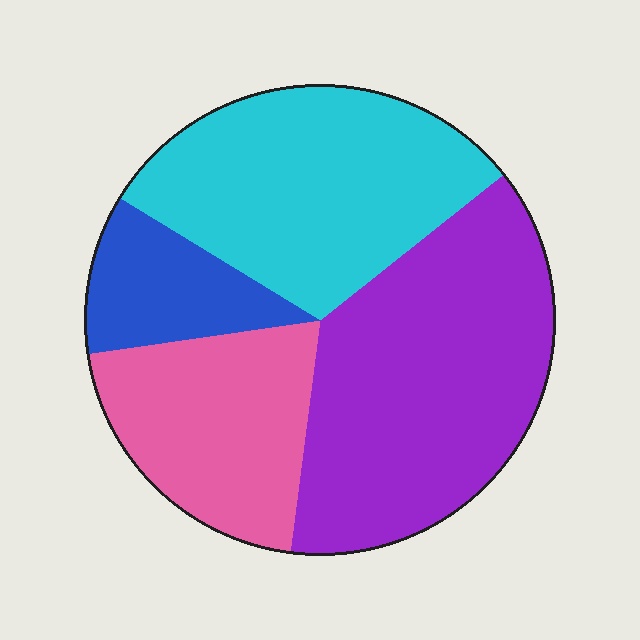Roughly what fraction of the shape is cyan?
Cyan covers around 30% of the shape.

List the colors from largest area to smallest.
From largest to smallest: purple, cyan, pink, blue.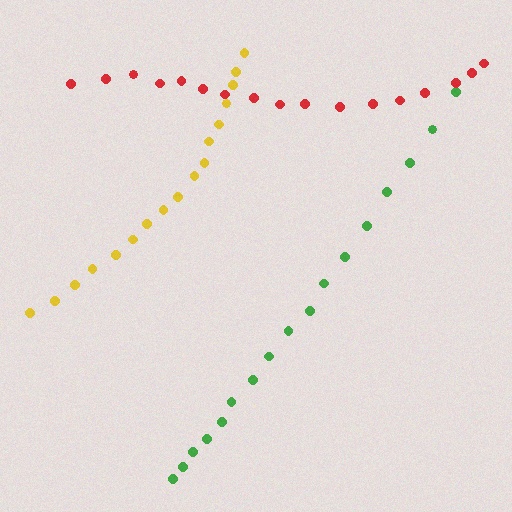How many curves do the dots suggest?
There are 3 distinct paths.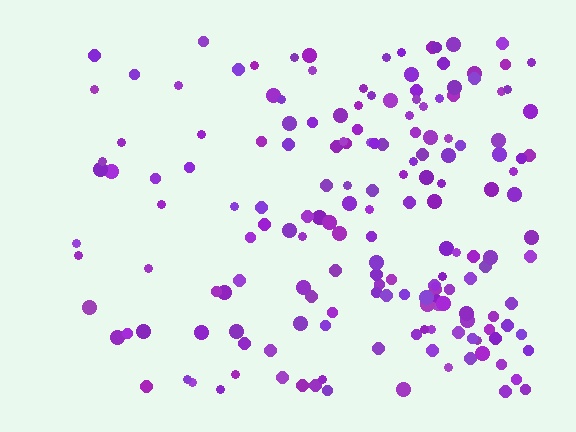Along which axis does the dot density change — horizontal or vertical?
Horizontal.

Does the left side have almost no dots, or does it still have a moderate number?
Still a moderate number, just noticeably fewer than the right.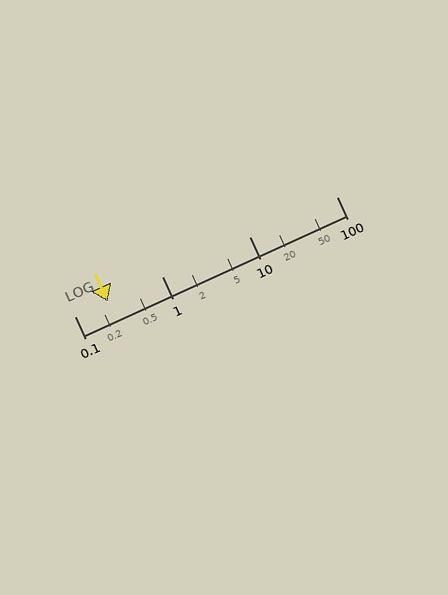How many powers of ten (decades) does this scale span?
The scale spans 3 decades, from 0.1 to 100.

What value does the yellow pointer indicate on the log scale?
The pointer indicates approximately 0.24.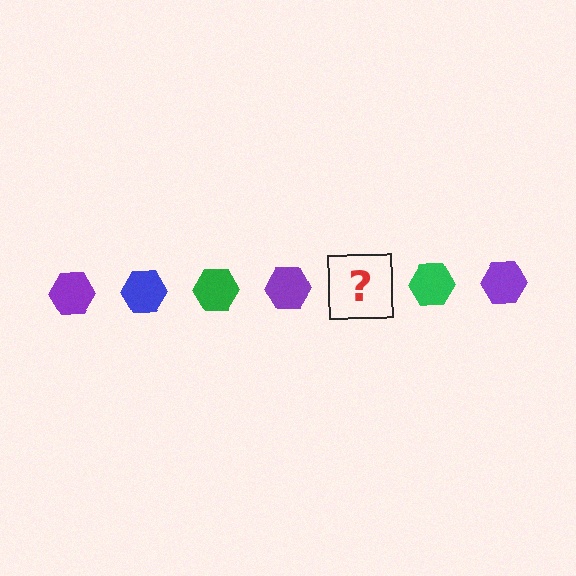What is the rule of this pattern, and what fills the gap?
The rule is that the pattern cycles through purple, blue, green hexagons. The gap should be filled with a blue hexagon.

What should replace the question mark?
The question mark should be replaced with a blue hexagon.